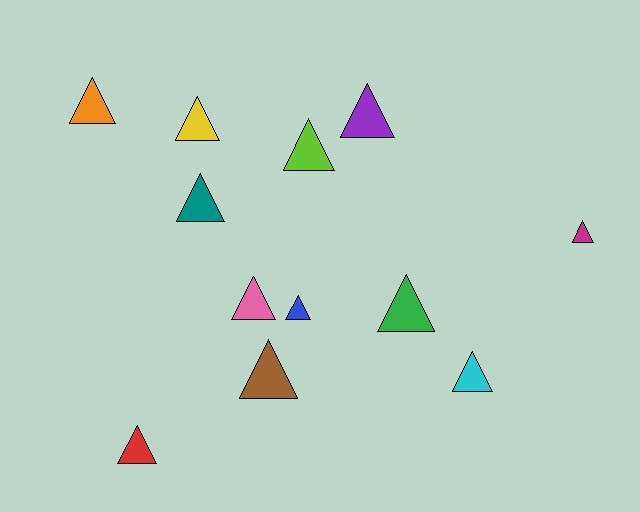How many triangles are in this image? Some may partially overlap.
There are 12 triangles.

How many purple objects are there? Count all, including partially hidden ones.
There is 1 purple object.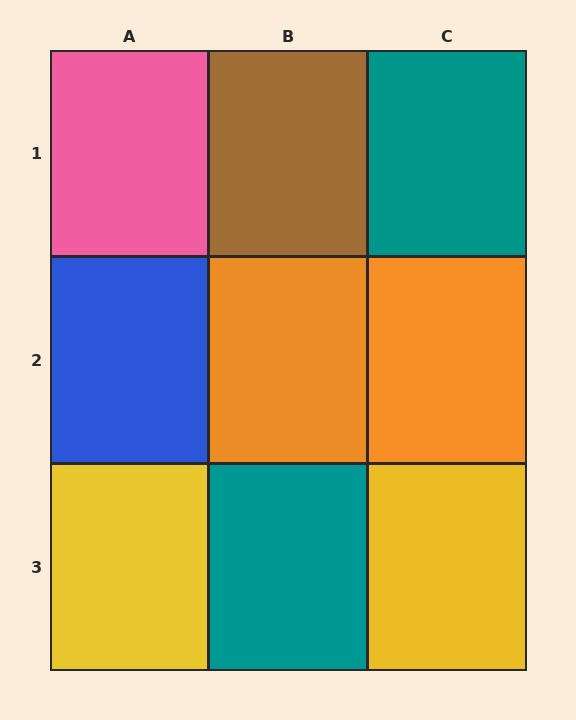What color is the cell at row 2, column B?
Orange.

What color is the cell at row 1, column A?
Pink.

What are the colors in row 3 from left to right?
Yellow, teal, yellow.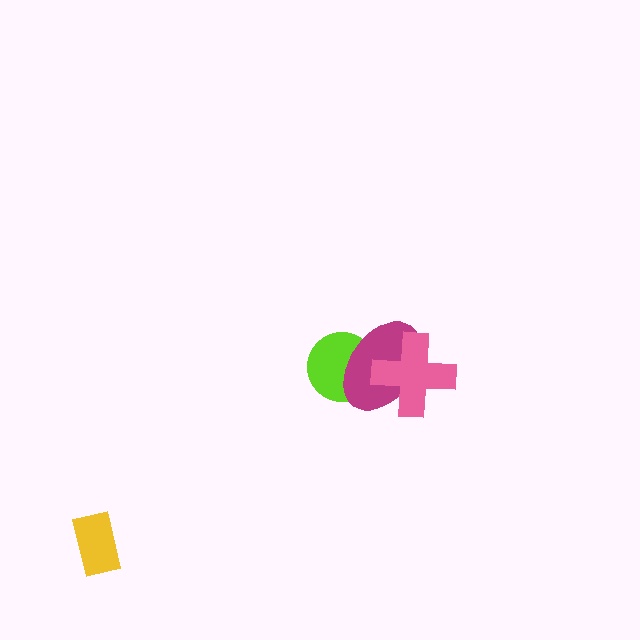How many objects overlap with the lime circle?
1 object overlaps with the lime circle.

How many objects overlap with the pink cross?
1 object overlaps with the pink cross.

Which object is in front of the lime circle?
The magenta ellipse is in front of the lime circle.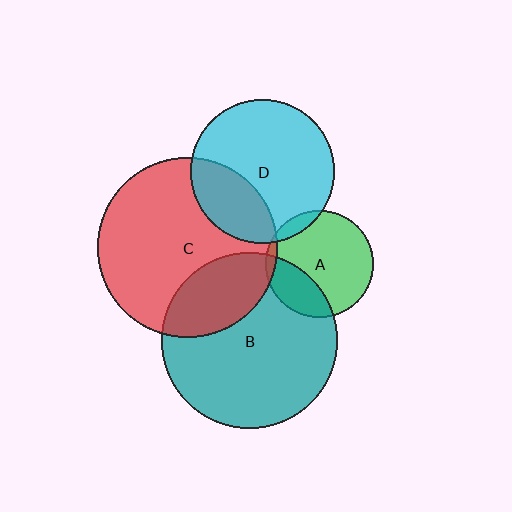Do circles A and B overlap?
Yes.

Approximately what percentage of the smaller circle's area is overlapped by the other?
Approximately 25%.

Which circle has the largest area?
Circle C (red).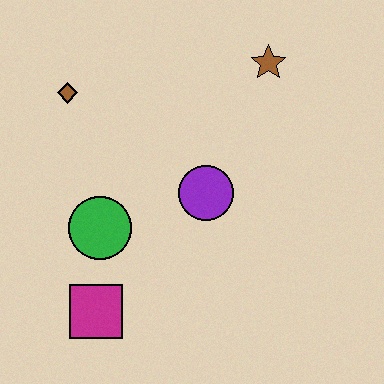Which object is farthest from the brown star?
The magenta square is farthest from the brown star.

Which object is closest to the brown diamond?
The green circle is closest to the brown diamond.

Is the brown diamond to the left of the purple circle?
Yes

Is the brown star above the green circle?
Yes